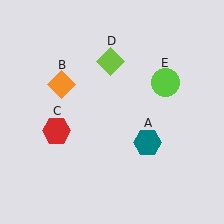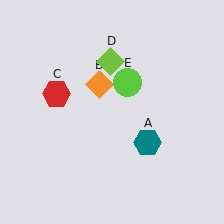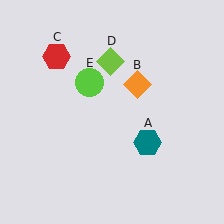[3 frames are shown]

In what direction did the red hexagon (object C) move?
The red hexagon (object C) moved up.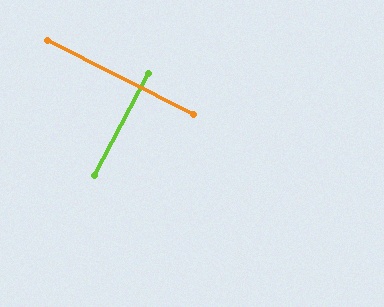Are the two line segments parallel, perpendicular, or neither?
Perpendicular — they meet at approximately 89°.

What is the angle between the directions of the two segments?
Approximately 89 degrees.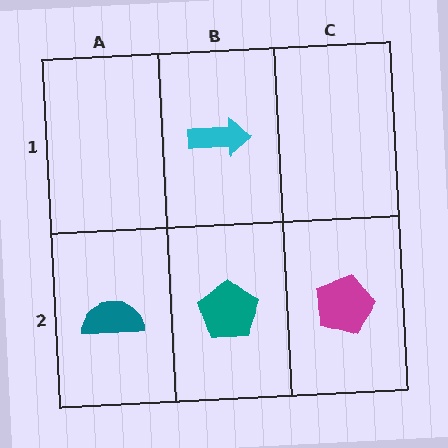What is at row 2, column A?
A teal semicircle.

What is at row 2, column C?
A magenta pentagon.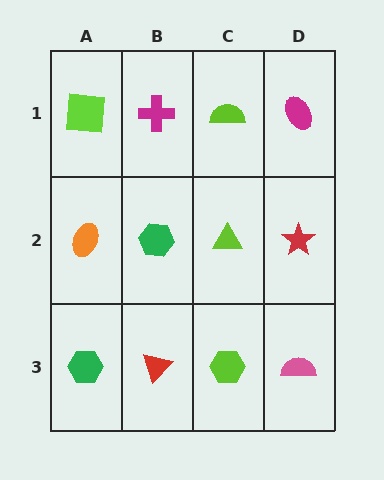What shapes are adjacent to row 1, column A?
An orange ellipse (row 2, column A), a magenta cross (row 1, column B).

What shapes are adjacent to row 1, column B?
A green hexagon (row 2, column B), a lime square (row 1, column A), a lime semicircle (row 1, column C).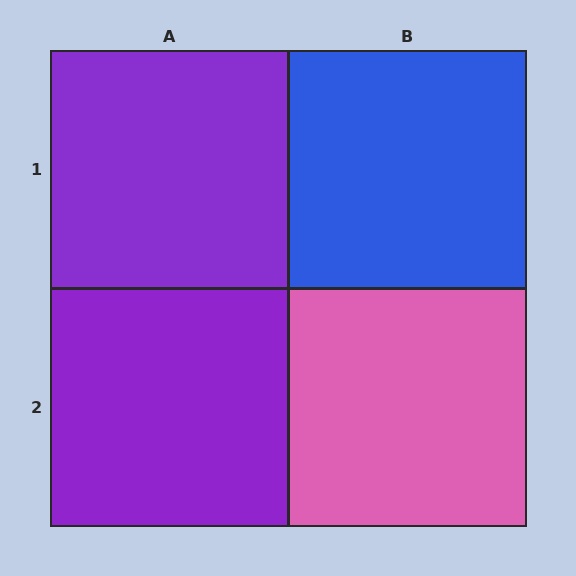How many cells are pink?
1 cell is pink.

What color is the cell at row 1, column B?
Blue.